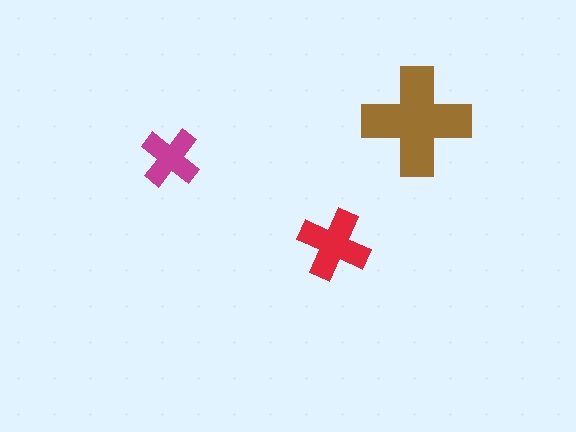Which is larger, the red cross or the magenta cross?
The red one.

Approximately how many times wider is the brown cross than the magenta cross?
About 2 times wider.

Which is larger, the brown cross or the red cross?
The brown one.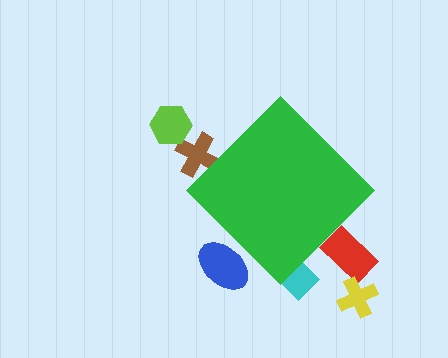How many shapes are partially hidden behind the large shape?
4 shapes are partially hidden.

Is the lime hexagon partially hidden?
No, the lime hexagon is fully visible.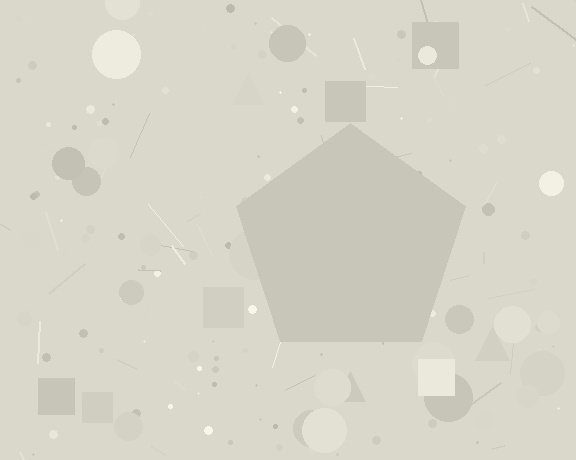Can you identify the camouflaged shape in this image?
The camouflaged shape is a pentagon.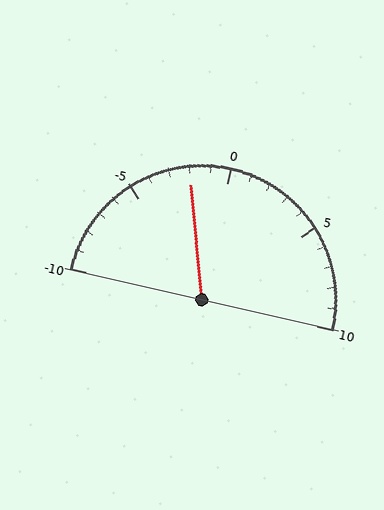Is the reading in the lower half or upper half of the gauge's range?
The reading is in the lower half of the range (-10 to 10).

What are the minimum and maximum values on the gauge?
The gauge ranges from -10 to 10.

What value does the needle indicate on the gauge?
The needle indicates approximately -2.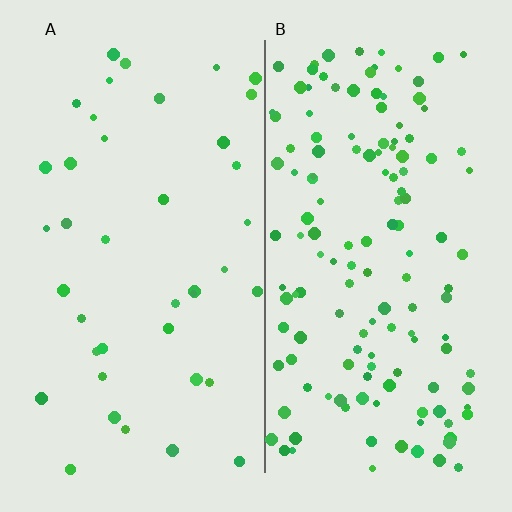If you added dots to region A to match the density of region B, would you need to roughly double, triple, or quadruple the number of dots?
Approximately quadruple.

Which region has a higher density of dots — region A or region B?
B (the right).